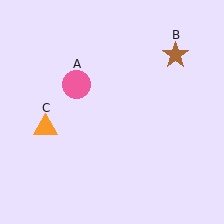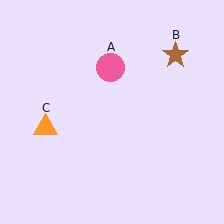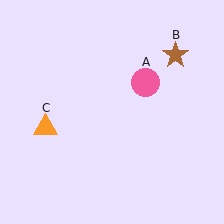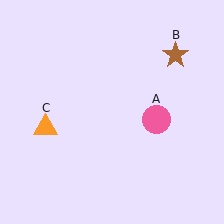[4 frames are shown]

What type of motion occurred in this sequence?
The pink circle (object A) rotated clockwise around the center of the scene.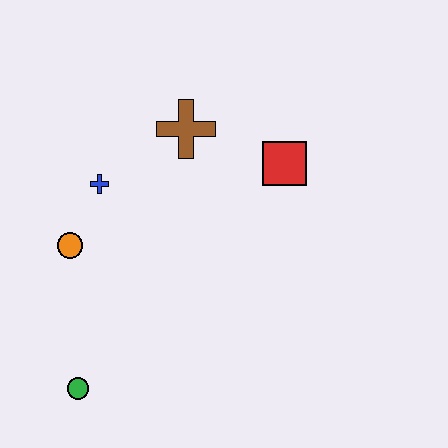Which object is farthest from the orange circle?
The red square is farthest from the orange circle.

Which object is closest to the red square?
The brown cross is closest to the red square.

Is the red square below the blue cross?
No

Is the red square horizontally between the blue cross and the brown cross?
No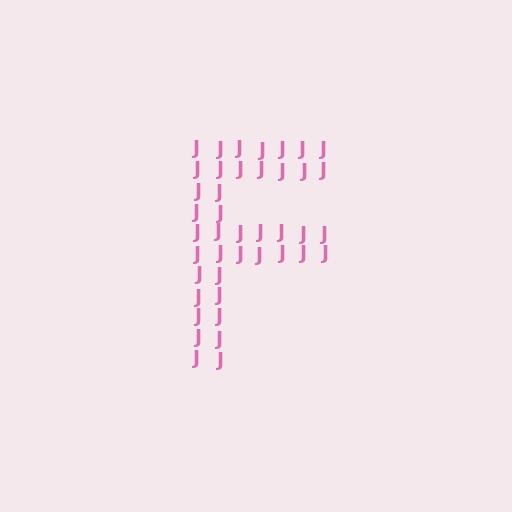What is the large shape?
The large shape is the letter F.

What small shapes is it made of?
It is made of small letter J's.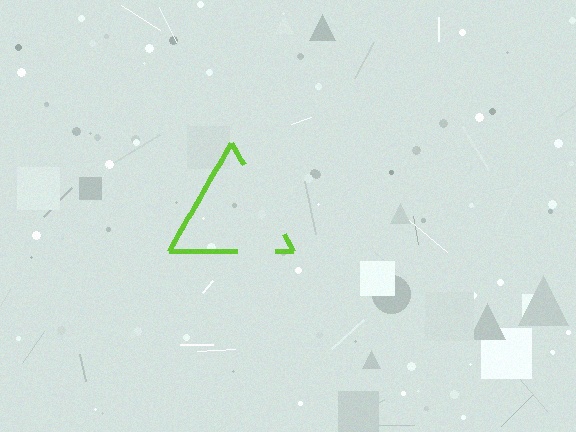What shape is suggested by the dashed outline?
The dashed outline suggests a triangle.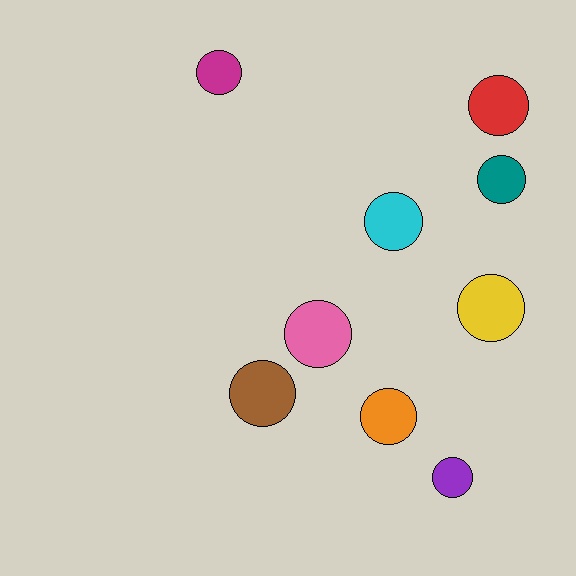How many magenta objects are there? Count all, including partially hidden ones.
There is 1 magenta object.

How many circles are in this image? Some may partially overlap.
There are 9 circles.